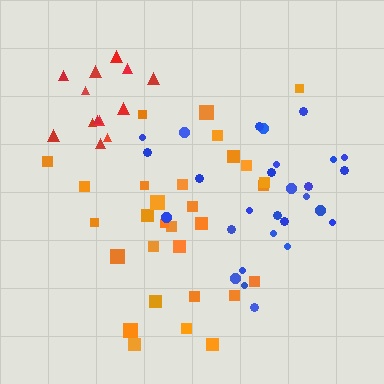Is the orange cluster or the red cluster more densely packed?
Red.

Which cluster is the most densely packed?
Red.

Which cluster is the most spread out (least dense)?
Orange.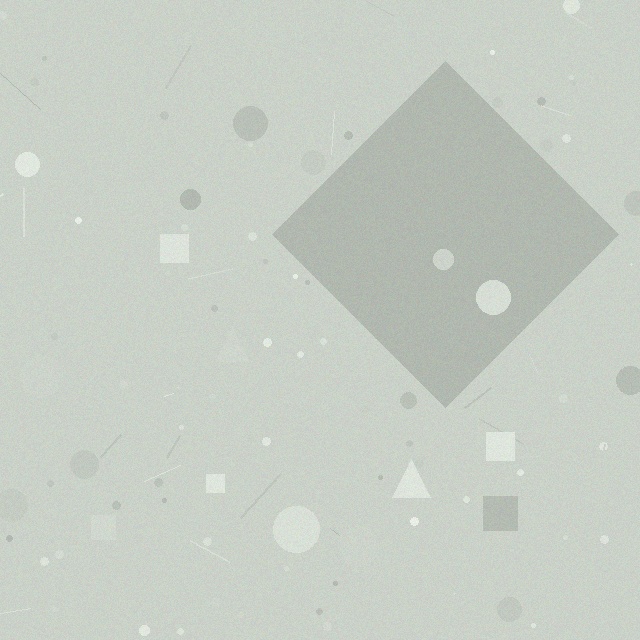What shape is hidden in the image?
A diamond is hidden in the image.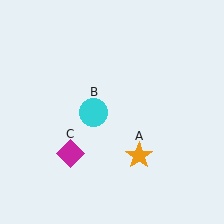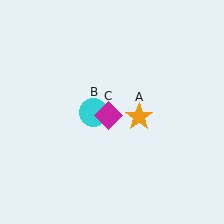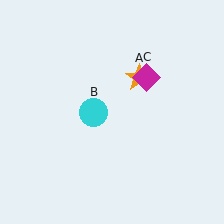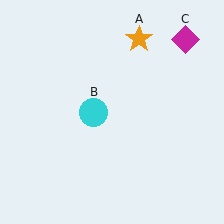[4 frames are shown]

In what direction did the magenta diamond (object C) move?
The magenta diamond (object C) moved up and to the right.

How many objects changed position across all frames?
2 objects changed position: orange star (object A), magenta diamond (object C).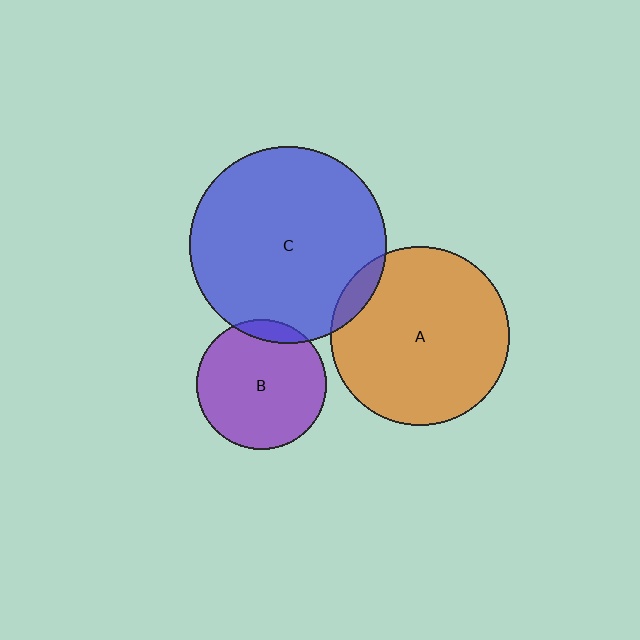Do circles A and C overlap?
Yes.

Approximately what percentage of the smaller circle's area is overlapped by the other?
Approximately 5%.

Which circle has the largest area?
Circle C (blue).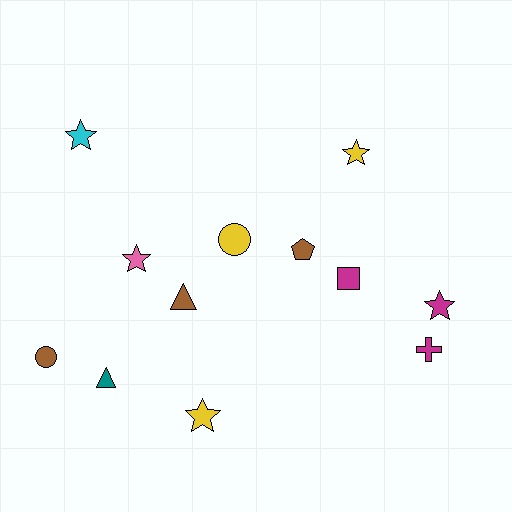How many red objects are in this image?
There are no red objects.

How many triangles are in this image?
There are 2 triangles.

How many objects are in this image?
There are 12 objects.